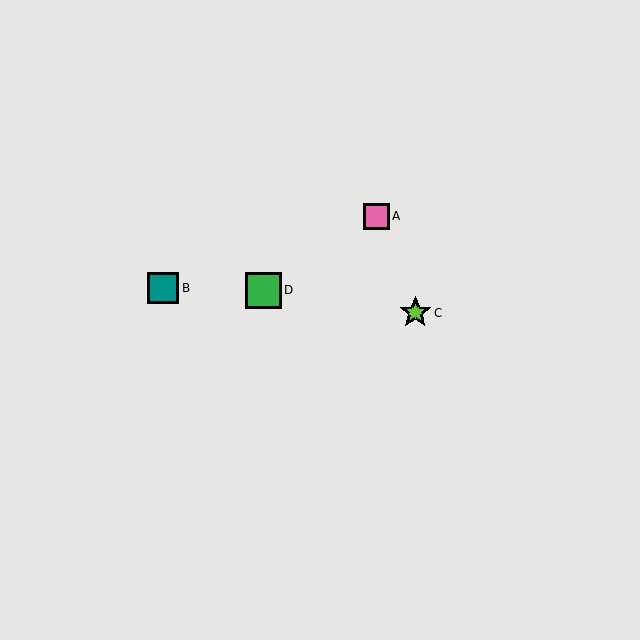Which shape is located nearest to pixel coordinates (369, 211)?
The pink square (labeled A) at (376, 216) is nearest to that location.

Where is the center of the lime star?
The center of the lime star is at (415, 313).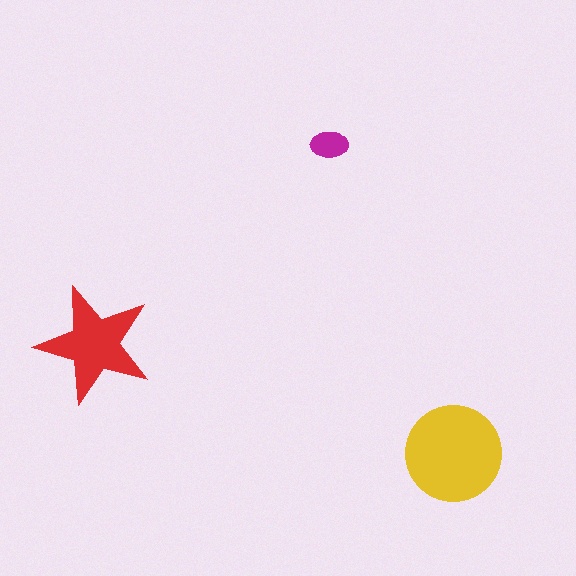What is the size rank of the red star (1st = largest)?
2nd.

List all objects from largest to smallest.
The yellow circle, the red star, the magenta ellipse.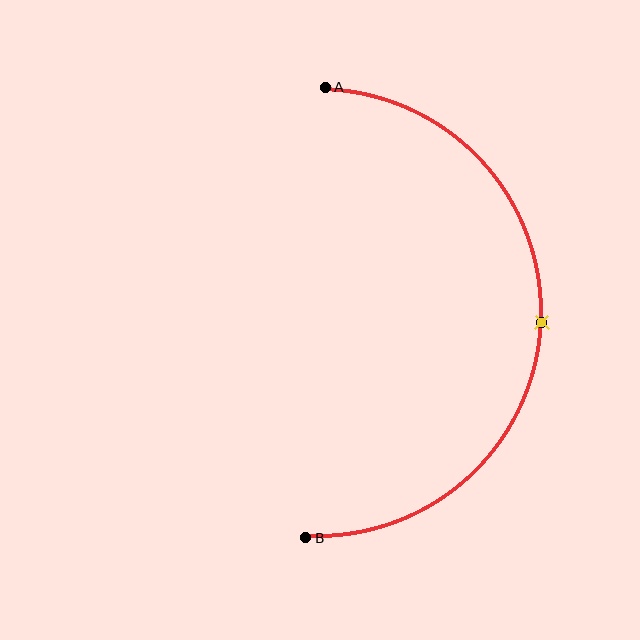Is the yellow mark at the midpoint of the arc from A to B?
Yes. The yellow mark lies on the arc at equal arc-length from both A and B — it is the arc midpoint.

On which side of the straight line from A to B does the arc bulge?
The arc bulges to the right of the straight line connecting A and B.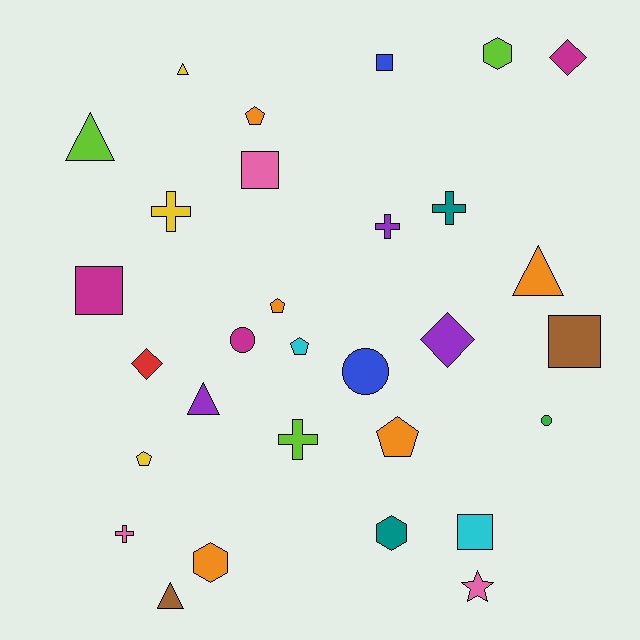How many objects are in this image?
There are 30 objects.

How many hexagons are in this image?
There are 3 hexagons.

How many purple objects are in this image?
There are 3 purple objects.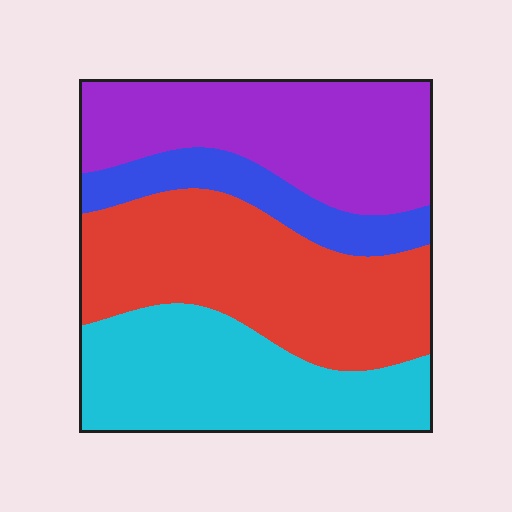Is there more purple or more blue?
Purple.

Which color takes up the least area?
Blue, at roughly 10%.